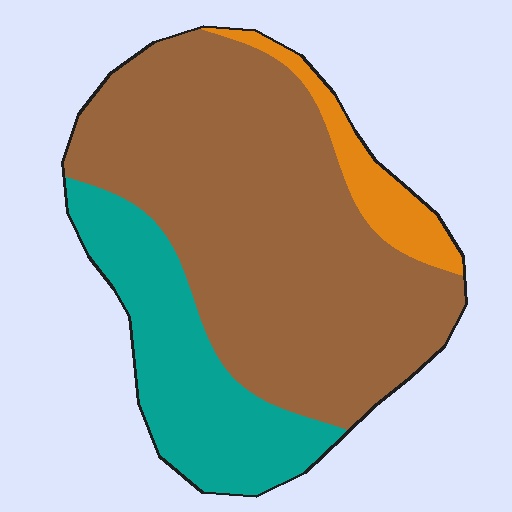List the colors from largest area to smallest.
From largest to smallest: brown, teal, orange.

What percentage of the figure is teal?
Teal takes up about one quarter (1/4) of the figure.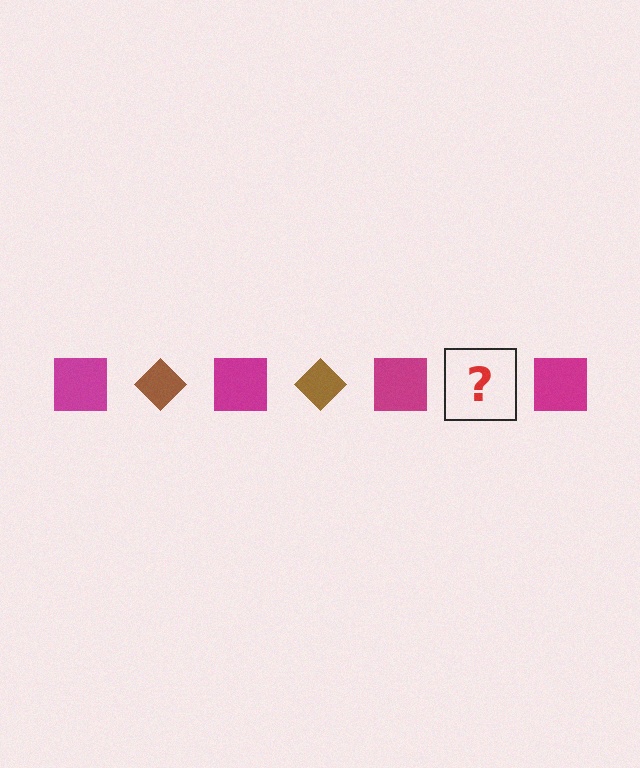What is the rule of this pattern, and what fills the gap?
The rule is that the pattern alternates between magenta square and brown diamond. The gap should be filled with a brown diamond.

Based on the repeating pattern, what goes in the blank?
The blank should be a brown diamond.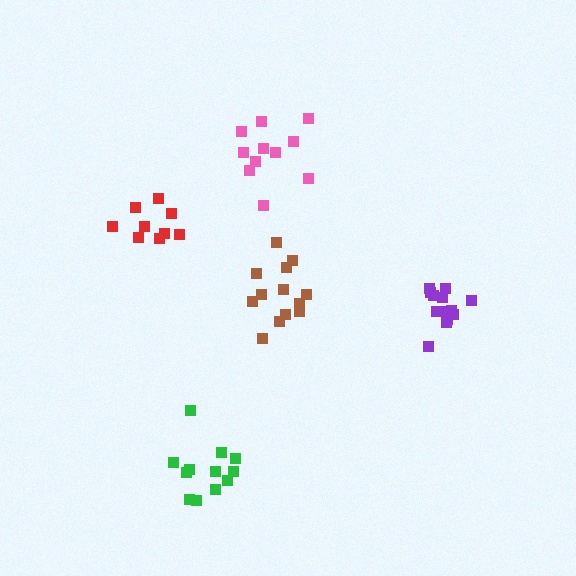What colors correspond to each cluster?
The clusters are colored: purple, brown, pink, green, red.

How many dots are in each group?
Group 1: 13 dots, Group 2: 13 dots, Group 3: 11 dots, Group 4: 12 dots, Group 5: 9 dots (58 total).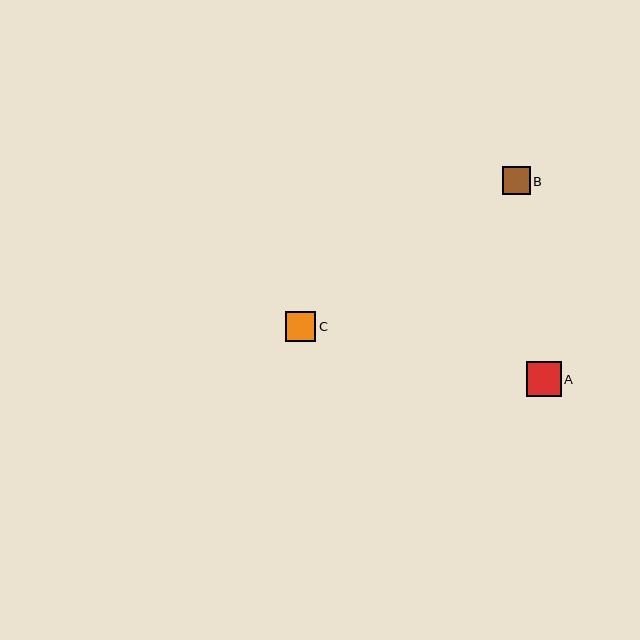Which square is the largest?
Square A is the largest with a size of approximately 35 pixels.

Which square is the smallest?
Square B is the smallest with a size of approximately 28 pixels.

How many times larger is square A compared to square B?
Square A is approximately 1.2 times the size of square B.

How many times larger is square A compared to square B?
Square A is approximately 1.2 times the size of square B.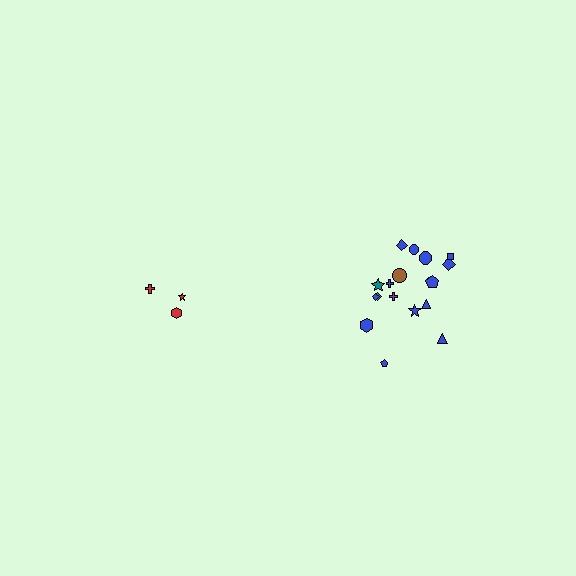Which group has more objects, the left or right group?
The right group.